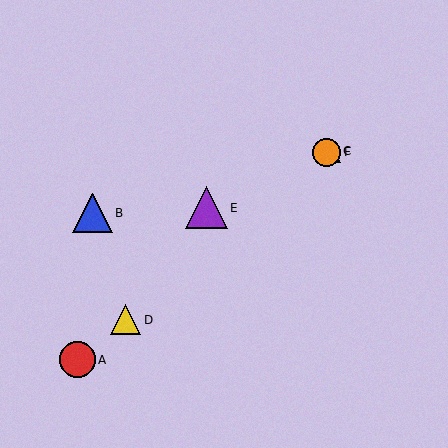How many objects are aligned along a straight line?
4 objects (A, C, D, F) are aligned along a straight line.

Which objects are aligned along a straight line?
Objects A, C, D, F are aligned along a straight line.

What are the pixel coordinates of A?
Object A is at (78, 360).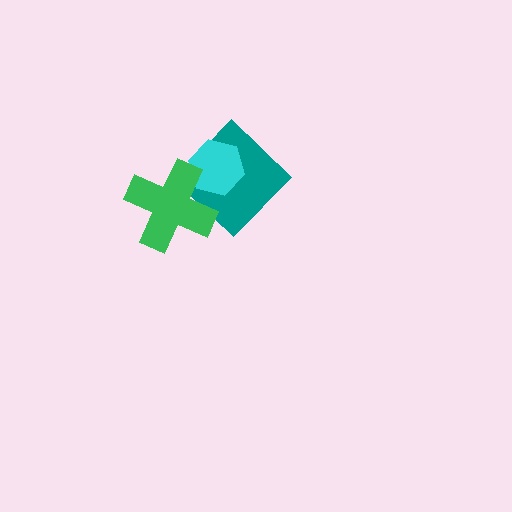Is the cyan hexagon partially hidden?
Yes, it is partially covered by another shape.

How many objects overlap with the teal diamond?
2 objects overlap with the teal diamond.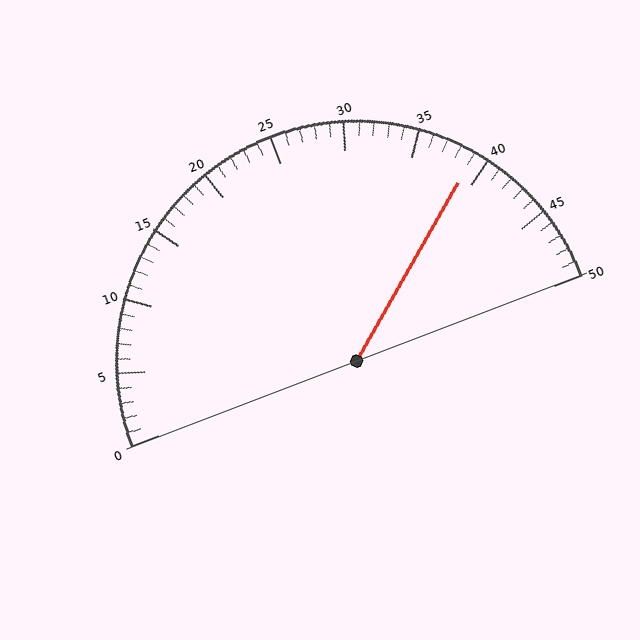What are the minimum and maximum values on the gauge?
The gauge ranges from 0 to 50.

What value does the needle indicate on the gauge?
The needle indicates approximately 39.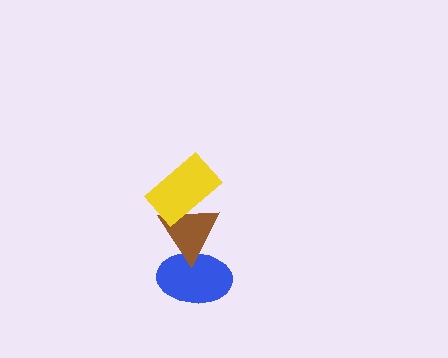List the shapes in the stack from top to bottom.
From top to bottom: the yellow rectangle, the brown triangle, the blue ellipse.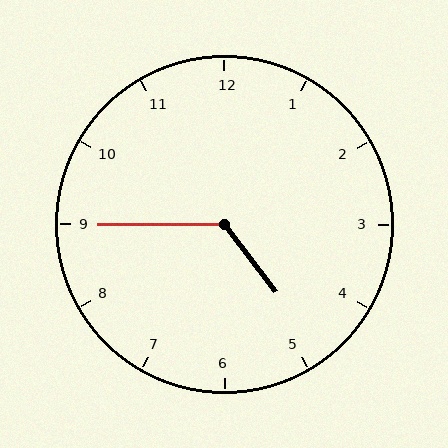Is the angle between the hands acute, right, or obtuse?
It is obtuse.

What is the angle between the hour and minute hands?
Approximately 128 degrees.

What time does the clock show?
4:45.